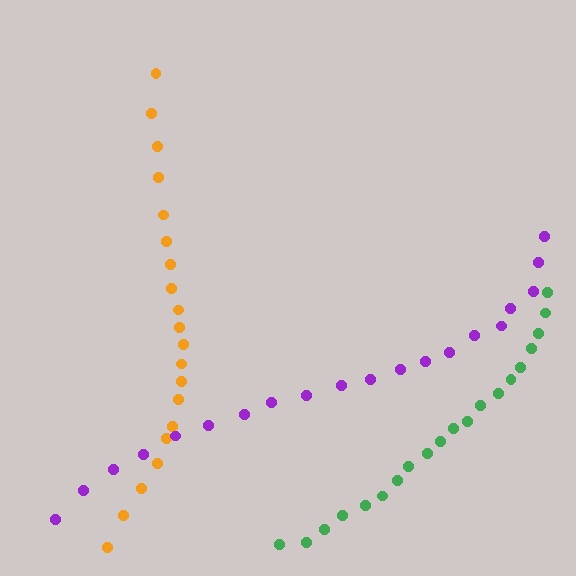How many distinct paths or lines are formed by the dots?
There are 3 distinct paths.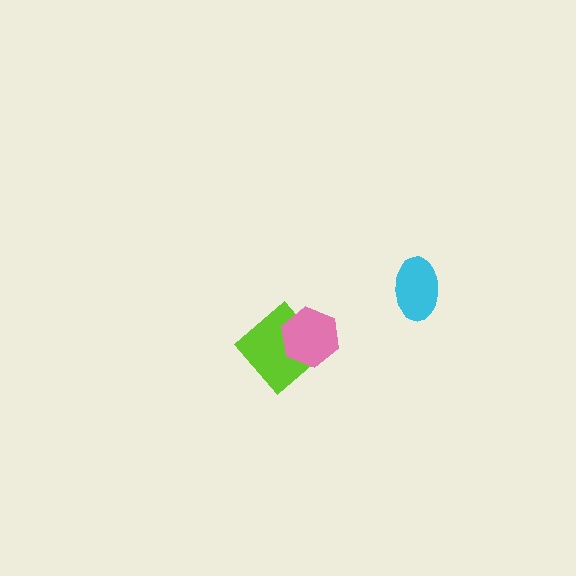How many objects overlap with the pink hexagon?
1 object overlaps with the pink hexagon.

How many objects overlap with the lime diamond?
1 object overlaps with the lime diamond.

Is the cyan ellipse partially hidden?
No, no other shape covers it.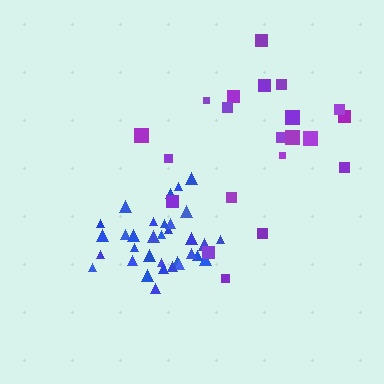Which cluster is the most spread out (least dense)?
Purple.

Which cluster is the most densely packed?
Blue.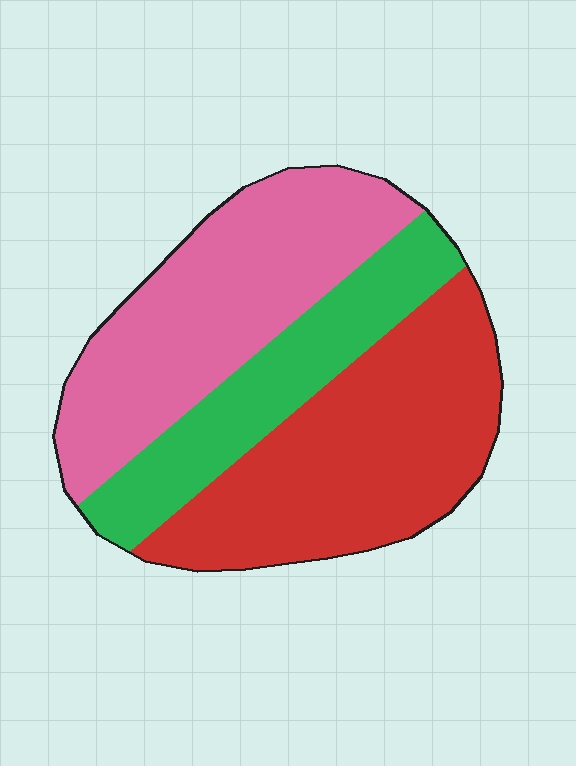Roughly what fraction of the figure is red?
Red takes up about two fifths (2/5) of the figure.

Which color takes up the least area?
Green, at roughly 25%.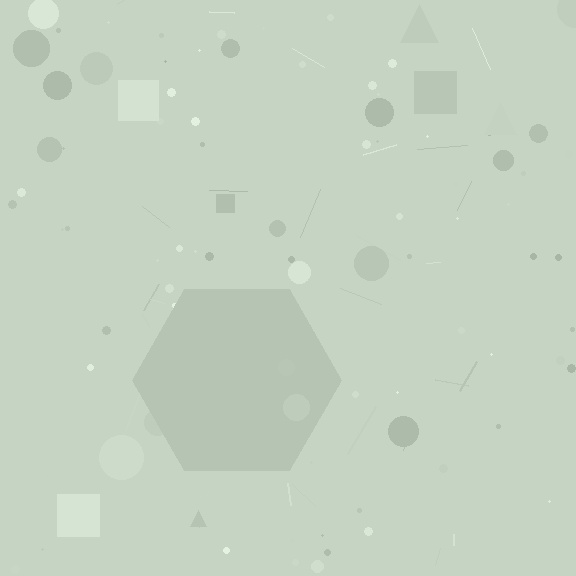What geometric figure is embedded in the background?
A hexagon is embedded in the background.